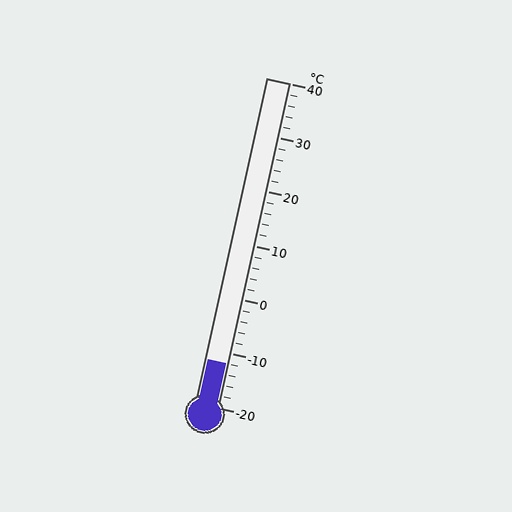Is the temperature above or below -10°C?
The temperature is below -10°C.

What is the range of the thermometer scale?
The thermometer scale ranges from -20°C to 40°C.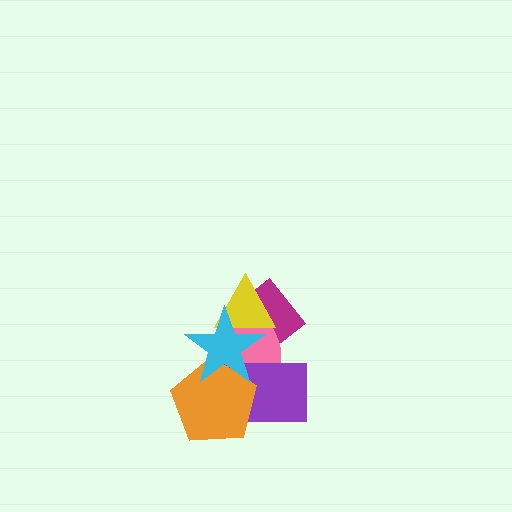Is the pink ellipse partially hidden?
Yes, it is partially covered by another shape.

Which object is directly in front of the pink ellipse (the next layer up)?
The yellow triangle is directly in front of the pink ellipse.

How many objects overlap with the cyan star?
5 objects overlap with the cyan star.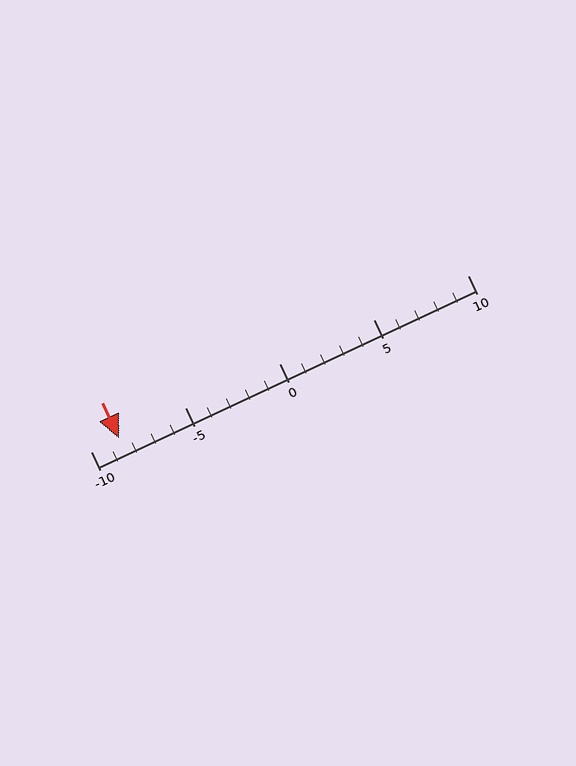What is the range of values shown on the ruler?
The ruler shows values from -10 to 10.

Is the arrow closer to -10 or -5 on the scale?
The arrow is closer to -10.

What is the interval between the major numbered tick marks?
The major tick marks are spaced 5 units apart.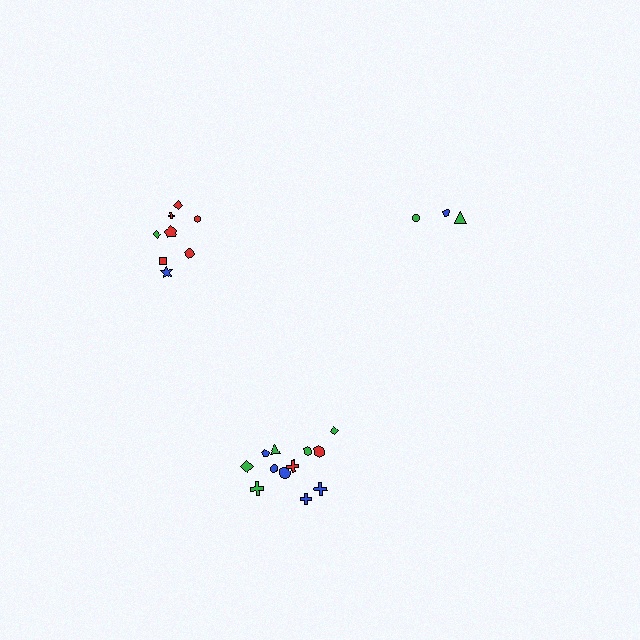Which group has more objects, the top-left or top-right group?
The top-left group.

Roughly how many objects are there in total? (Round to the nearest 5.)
Roughly 25 objects in total.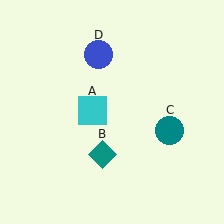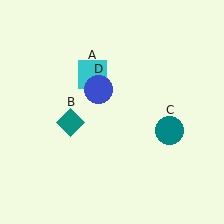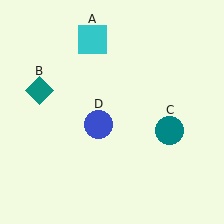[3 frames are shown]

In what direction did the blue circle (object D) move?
The blue circle (object D) moved down.